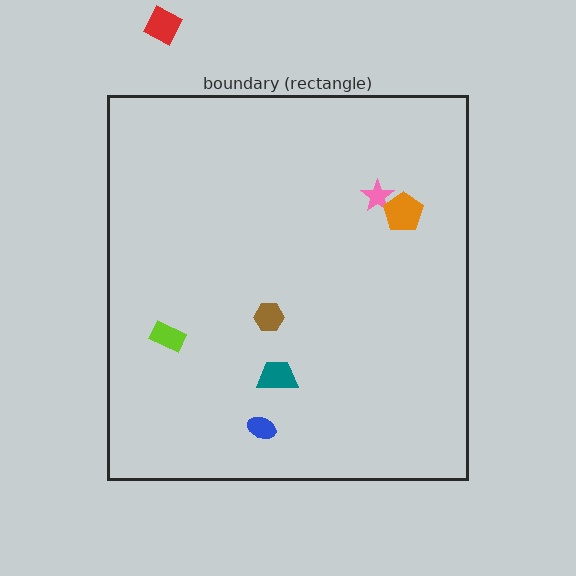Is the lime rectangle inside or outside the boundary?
Inside.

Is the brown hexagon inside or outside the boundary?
Inside.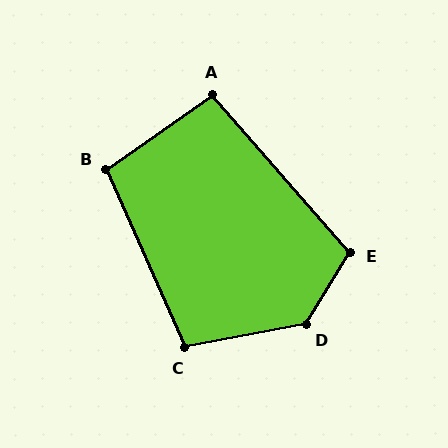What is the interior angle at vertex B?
Approximately 101 degrees (obtuse).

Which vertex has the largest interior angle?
D, at approximately 132 degrees.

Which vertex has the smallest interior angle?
A, at approximately 96 degrees.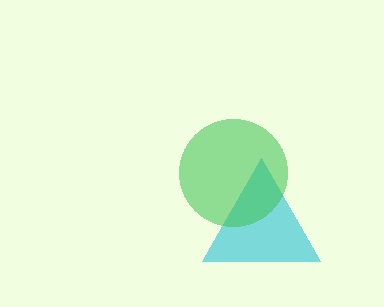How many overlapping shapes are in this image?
There are 2 overlapping shapes in the image.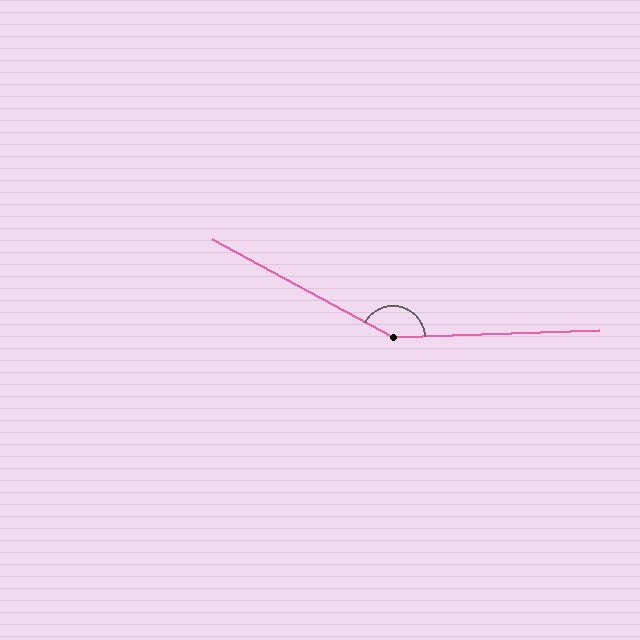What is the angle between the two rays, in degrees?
Approximately 149 degrees.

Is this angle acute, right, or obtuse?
It is obtuse.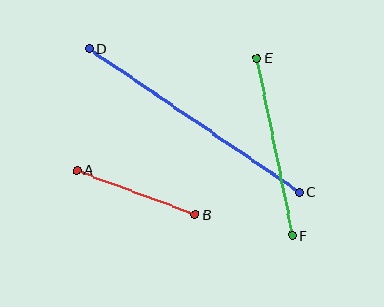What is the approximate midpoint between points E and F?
The midpoint is at approximately (275, 147) pixels.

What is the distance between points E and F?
The distance is approximately 181 pixels.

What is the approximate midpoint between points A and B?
The midpoint is at approximately (136, 193) pixels.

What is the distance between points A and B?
The distance is approximately 126 pixels.